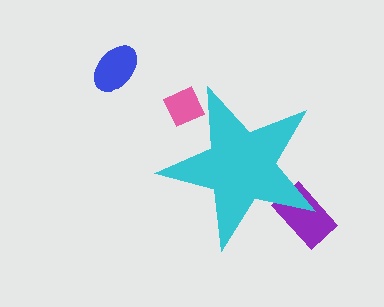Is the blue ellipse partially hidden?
No, the blue ellipse is fully visible.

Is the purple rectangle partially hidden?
Yes, the purple rectangle is partially hidden behind the cyan star.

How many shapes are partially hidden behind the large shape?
2 shapes are partially hidden.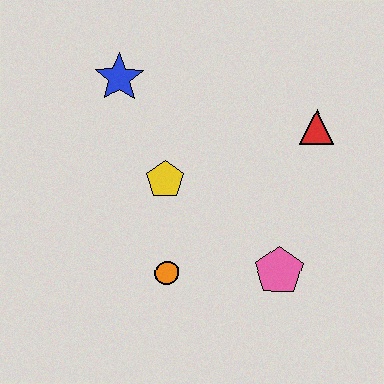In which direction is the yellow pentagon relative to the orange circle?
The yellow pentagon is above the orange circle.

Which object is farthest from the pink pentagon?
The blue star is farthest from the pink pentagon.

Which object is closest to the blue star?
The yellow pentagon is closest to the blue star.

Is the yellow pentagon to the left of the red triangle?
Yes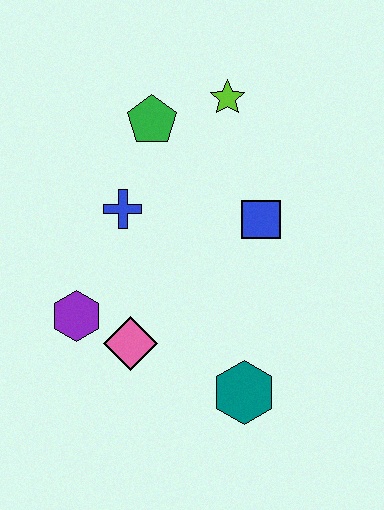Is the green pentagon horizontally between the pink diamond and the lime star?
Yes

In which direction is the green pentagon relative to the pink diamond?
The green pentagon is above the pink diamond.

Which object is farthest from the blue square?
The purple hexagon is farthest from the blue square.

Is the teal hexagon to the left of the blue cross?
No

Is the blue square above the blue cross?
No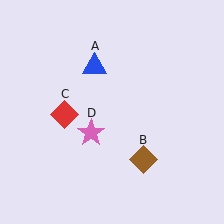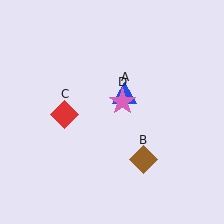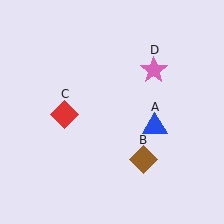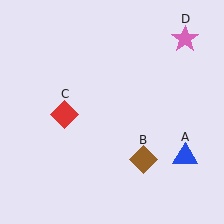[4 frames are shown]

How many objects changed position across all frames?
2 objects changed position: blue triangle (object A), pink star (object D).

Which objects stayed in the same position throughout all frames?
Brown diamond (object B) and red diamond (object C) remained stationary.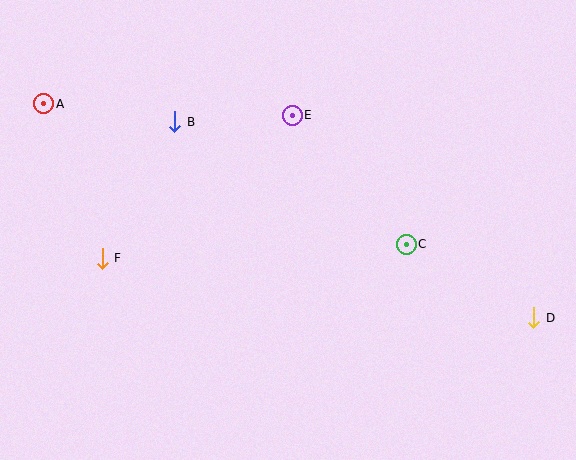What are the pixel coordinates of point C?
Point C is at (406, 244).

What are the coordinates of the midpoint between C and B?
The midpoint between C and B is at (291, 183).